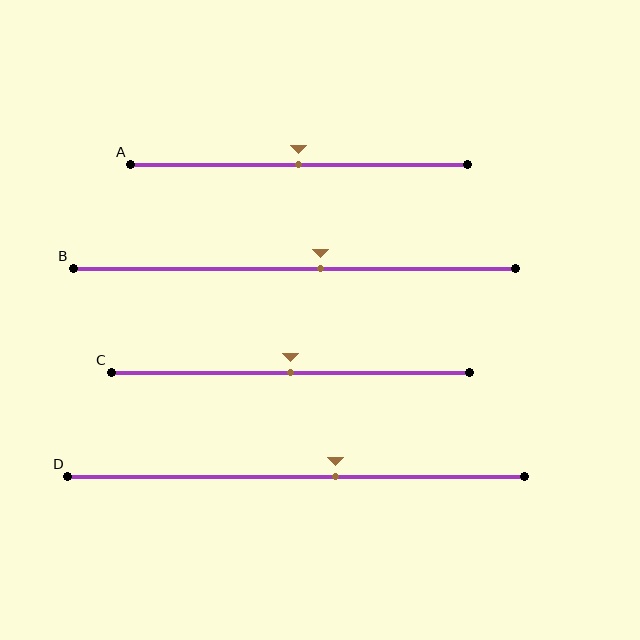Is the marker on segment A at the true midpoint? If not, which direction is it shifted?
Yes, the marker on segment A is at the true midpoint.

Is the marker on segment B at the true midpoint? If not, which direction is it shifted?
No, the marker on segment B is shifted to the right by about 6% of the segment length.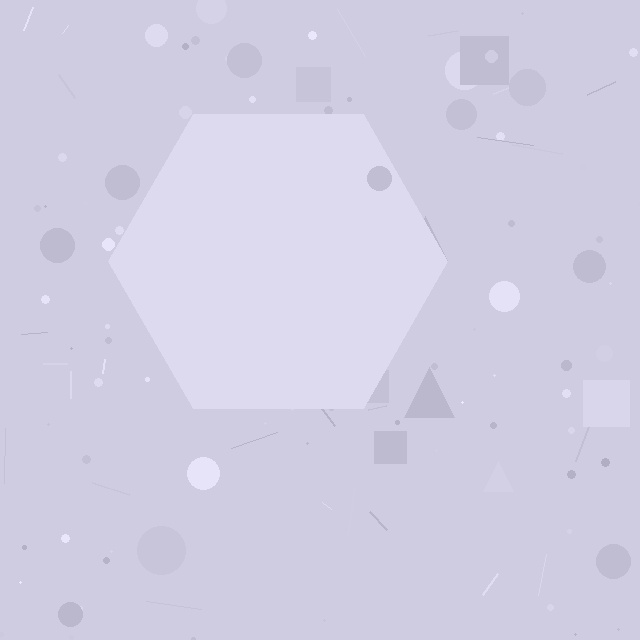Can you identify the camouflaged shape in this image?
The camouflaged shape is a hexagon.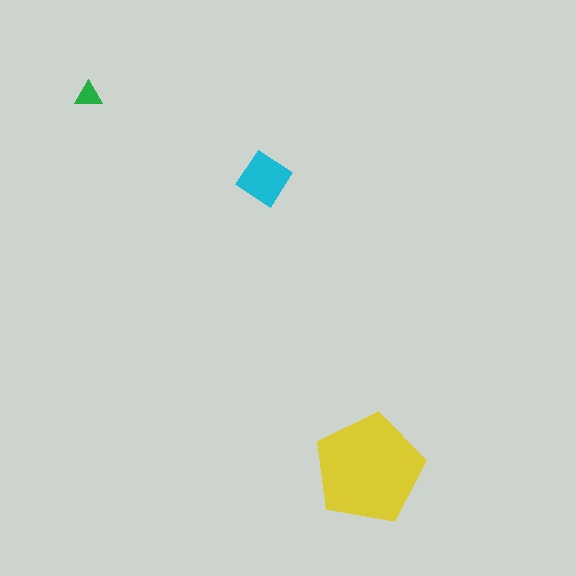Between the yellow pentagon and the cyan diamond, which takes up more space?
The yellow pentagon.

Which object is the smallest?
The green triangle.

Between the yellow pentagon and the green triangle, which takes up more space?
The yellow pentagon.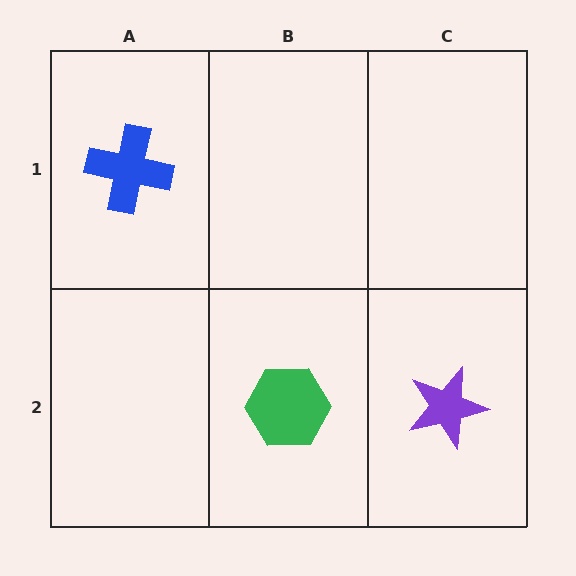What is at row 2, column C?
A purple star.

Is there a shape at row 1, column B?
No, that cell is empty.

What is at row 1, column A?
A blue cross.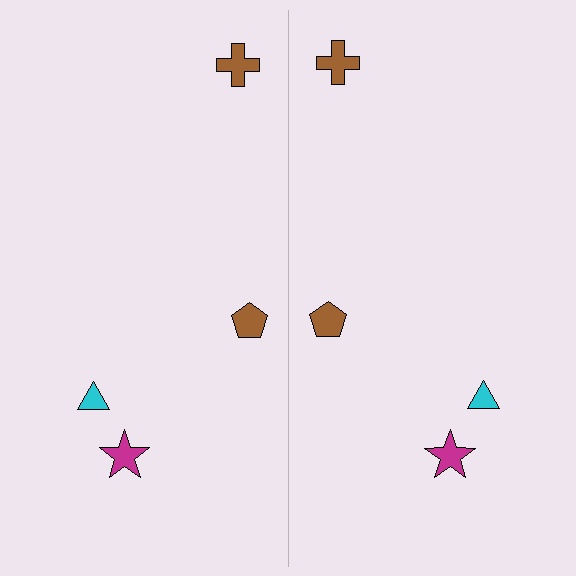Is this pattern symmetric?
Yes, this pattern has bilateral (reflection) symmetry.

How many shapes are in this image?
There are 8 shapes in this image.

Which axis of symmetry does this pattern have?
The pattern has a vertical axis of symmetry running through the center of the image.